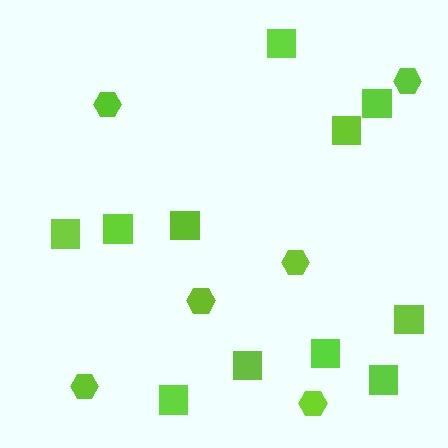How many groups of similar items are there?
There are 2 groups: one group of hexagons (6) and one group of squares (11).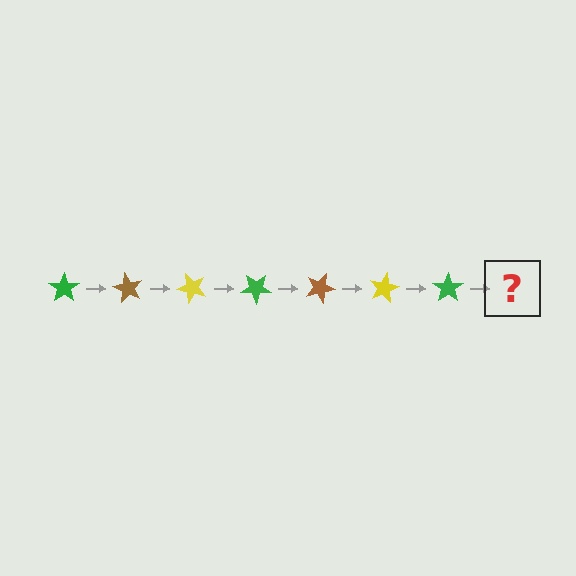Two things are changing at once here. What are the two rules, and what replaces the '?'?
The two rules are that it rotates 60 degrees each step and the color cycles through green, brown, and yellow. The '?' should be a brown star, rotated 420 degrees from the start.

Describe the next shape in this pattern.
It should be a brown star, rotated 420 degrees from the start.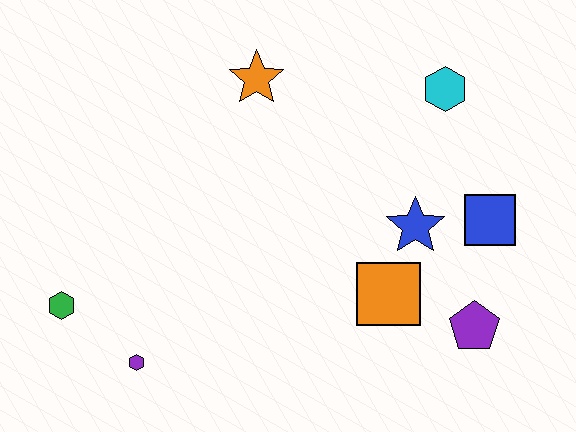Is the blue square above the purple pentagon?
Yes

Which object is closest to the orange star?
The cyan hexagon is closest to the orange star.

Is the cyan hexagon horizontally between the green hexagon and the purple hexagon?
No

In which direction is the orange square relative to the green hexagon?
The orange square is to the right of the green hexagon.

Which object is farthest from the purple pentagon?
The green hexagon is farthest from the purple pentagon.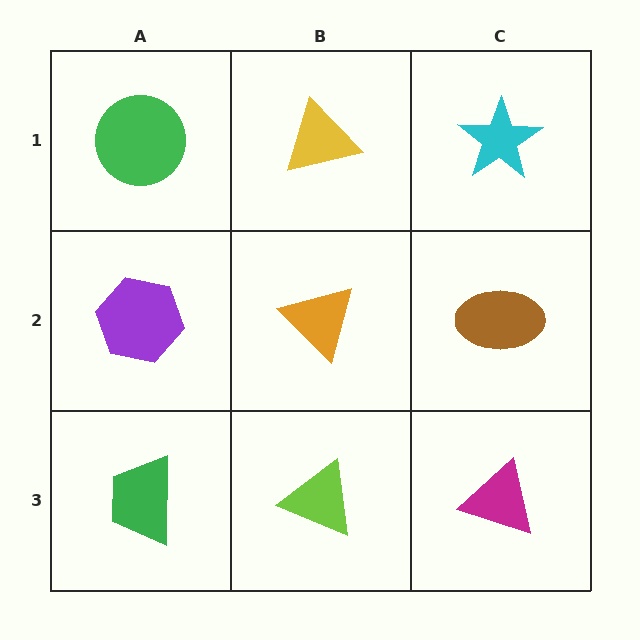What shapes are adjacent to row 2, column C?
A cyan star (row 1, column C), a magenta triangle (row 3, column C), an orange triangle (row 2, column B).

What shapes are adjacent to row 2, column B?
A yellow triangle (row 1, column B), a lime triangle (row 3, column B), a purple hexagon (row 2, column A), a brown ellipse (row 2, column C).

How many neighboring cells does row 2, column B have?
4.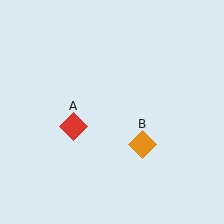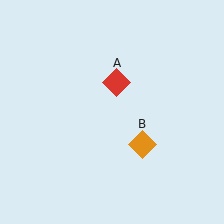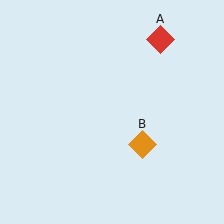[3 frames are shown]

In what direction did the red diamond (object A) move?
The red diamond (object A) moved up and to the right.